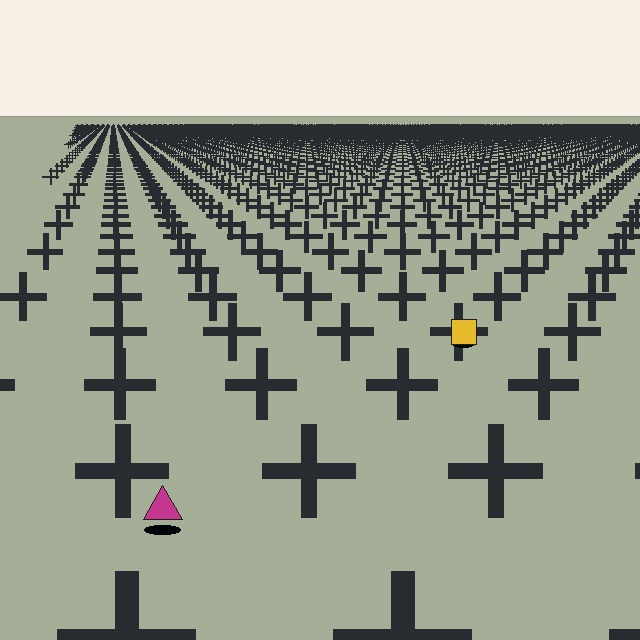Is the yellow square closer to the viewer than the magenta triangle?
No. The magenta triangle is closer — you can tell from the texture gradient: the ground texture is coarser near it.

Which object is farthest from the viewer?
The yellow square is farthest from the viewer. It appears smaller and the ground texture around it is denser.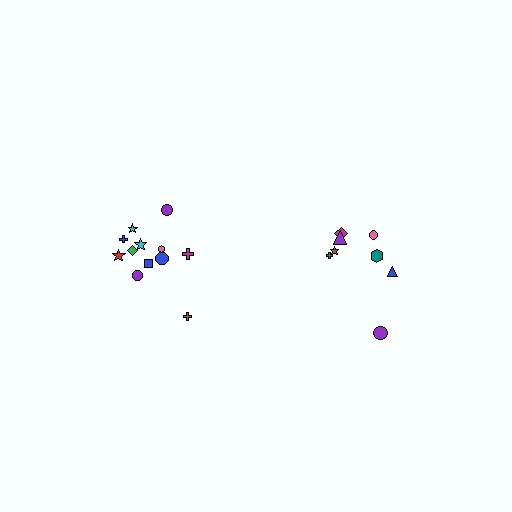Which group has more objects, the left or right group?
The left group.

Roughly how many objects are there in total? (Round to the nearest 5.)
Roughly 20 objects in total.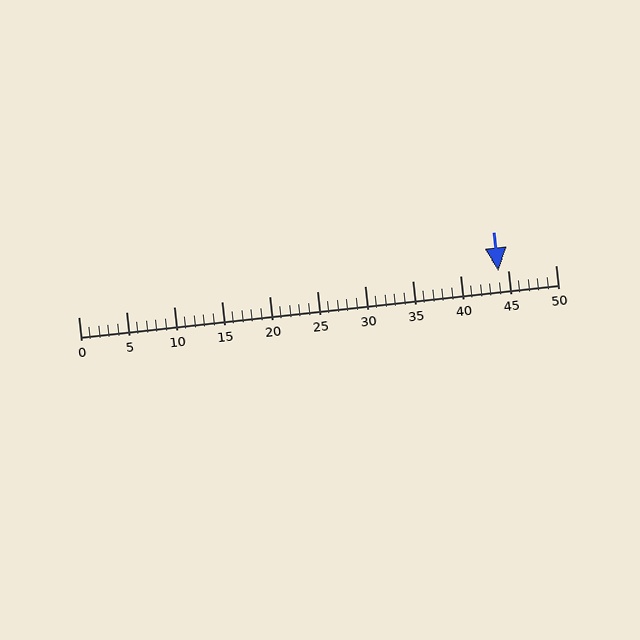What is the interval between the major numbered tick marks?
The major tick marks are spaced 5 units apart.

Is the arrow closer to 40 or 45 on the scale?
The arrow is closer to 45.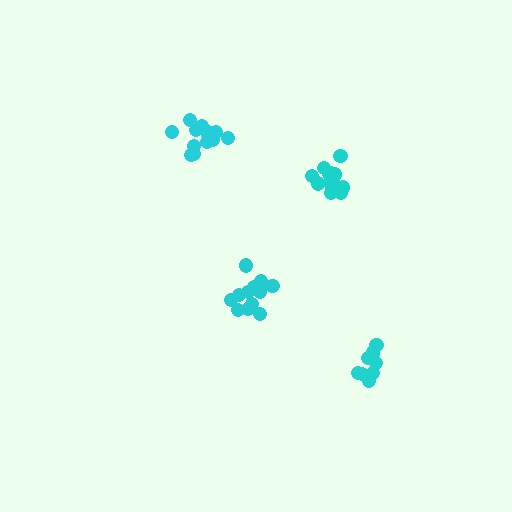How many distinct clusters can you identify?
There are 4 distinct clusters.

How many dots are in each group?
Group 1: 13 dots, Group 2: 14 dots, Group 3: 13 dots, Group 4: 9 dots (49 total).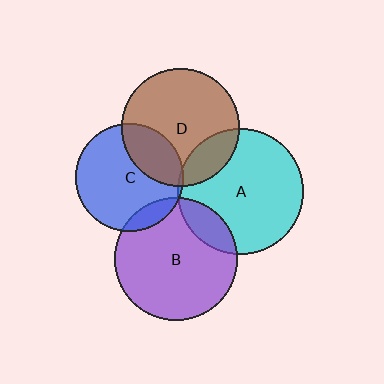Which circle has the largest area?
Circle A (cyan).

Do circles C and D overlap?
Yes.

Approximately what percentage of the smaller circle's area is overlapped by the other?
Approximately 30%.